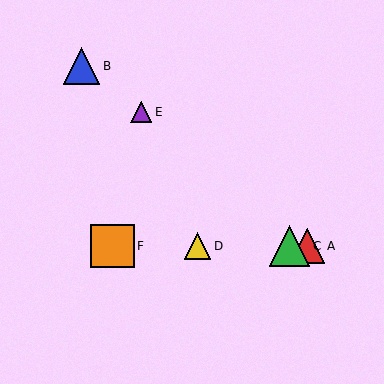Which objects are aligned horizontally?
Objects A, C, D, F are aligned horizontally.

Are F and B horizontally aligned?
No, F is at y≈246 and B is at y≈66.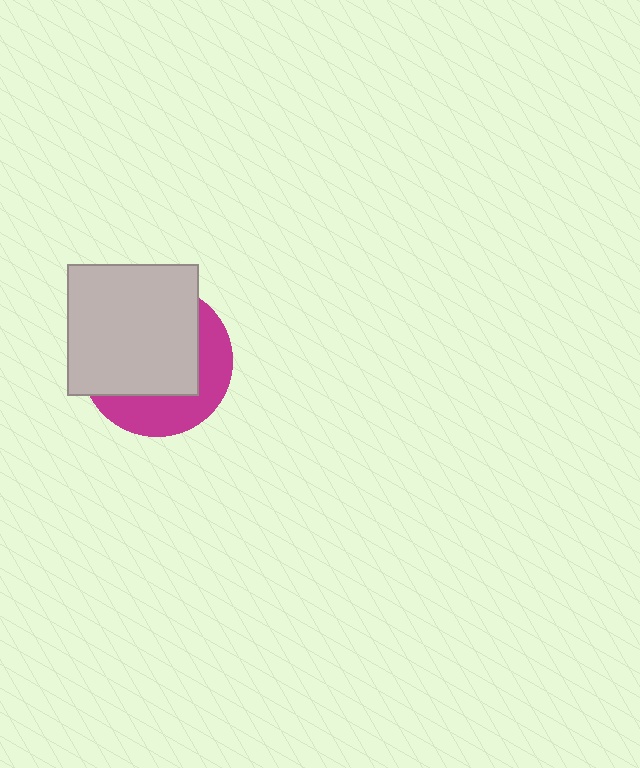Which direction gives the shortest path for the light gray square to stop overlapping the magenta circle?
Moving toward the upper-left gives the shortest separation.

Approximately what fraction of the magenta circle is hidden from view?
Roughly 64% of the magenta circle is hidden behind the light gray square.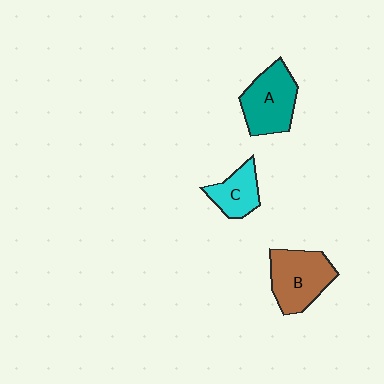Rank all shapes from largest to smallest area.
From largest to smallest: B (brown), A (teal), C (cyan).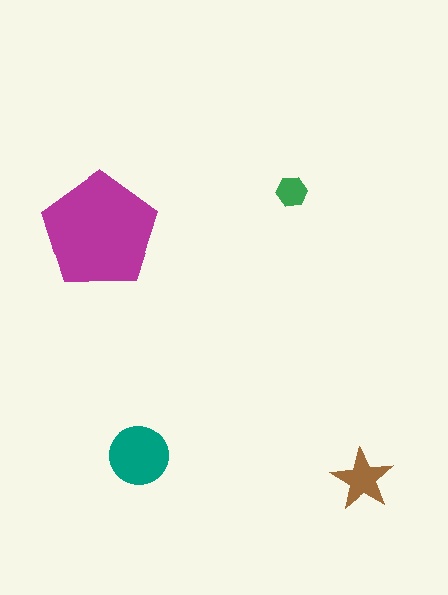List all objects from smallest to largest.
The green hexagon, the brown star, the teal circle, the magenta pentagon.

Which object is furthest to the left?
The magenta pentagon is leftmost.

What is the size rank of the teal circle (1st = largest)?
2nd.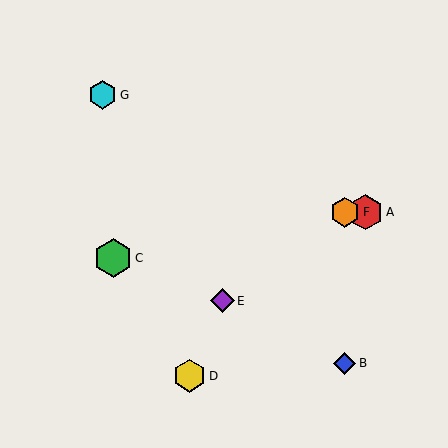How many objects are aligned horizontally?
2 objects (A, F) are aligned horizontally.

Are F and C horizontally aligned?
No, F is at y≈212 and C is at y≈258.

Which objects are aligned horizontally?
Objects A, F are aligned horizontally.